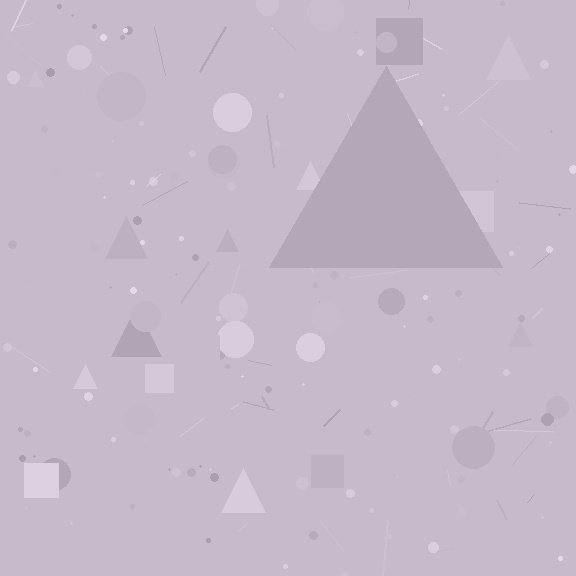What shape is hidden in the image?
A triangle is hidden in the image.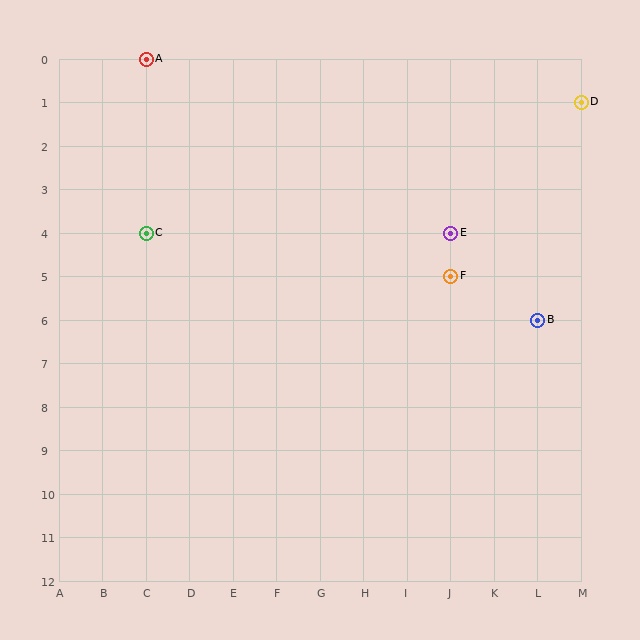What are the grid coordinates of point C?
Point C is at grid coordinates (C, 4).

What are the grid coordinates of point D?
Point D is at grid coordinates (M, 1).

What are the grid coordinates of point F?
Point F is at grid coordinates (J, 5).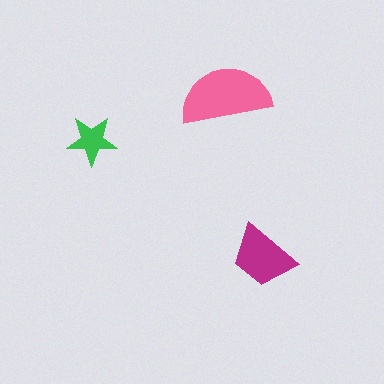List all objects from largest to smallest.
The pink semicircle, the magenta trapezoid, the green star.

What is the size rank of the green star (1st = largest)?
3rd.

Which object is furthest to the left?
The green star is leftmost.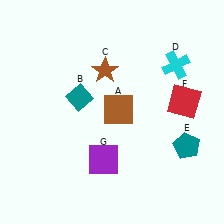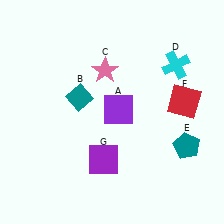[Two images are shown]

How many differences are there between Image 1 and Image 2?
There are 2 differences between the two images.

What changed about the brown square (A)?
In Image 1, A is brown. In Image 2, it changed to purple.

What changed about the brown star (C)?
In Image 1, C is brown. In Image 2, it changed to pink.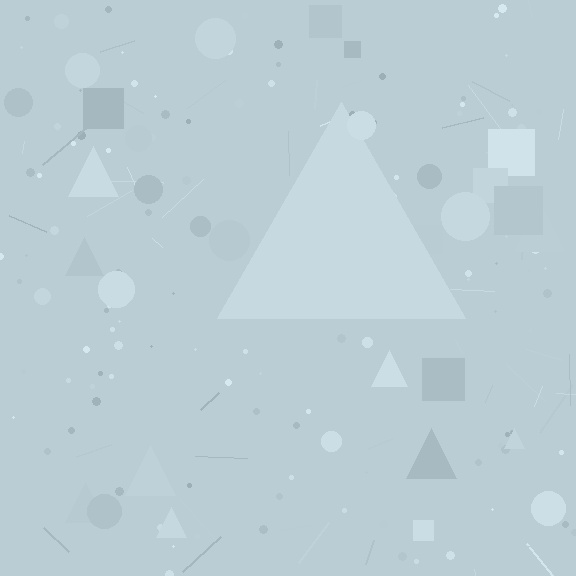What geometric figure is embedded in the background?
A triangle is embedded in the background.